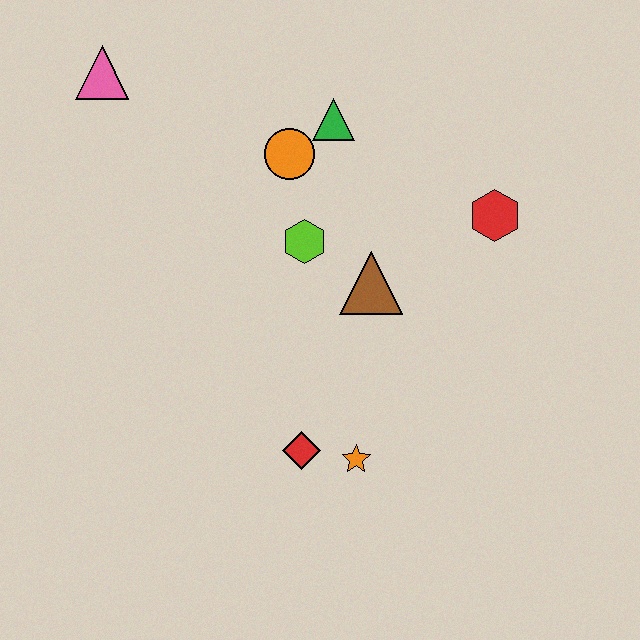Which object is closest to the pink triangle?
The orange circle is closest to the pink triangle.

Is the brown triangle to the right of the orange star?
Yes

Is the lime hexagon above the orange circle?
No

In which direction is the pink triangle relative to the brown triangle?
The pink triangle is to the left of the brown triangle.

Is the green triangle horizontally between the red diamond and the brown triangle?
Yes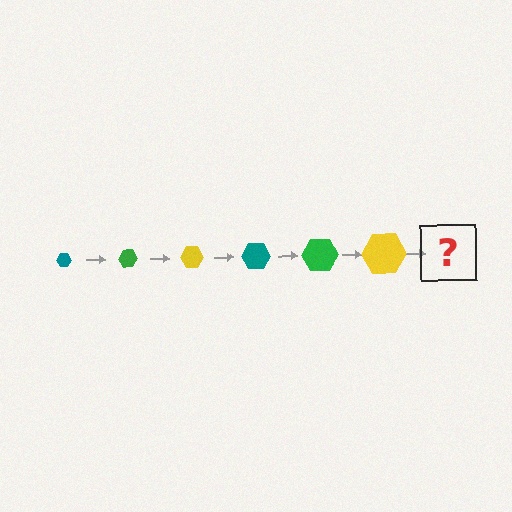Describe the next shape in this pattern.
It should be a teal hexagon, larger than the previous one.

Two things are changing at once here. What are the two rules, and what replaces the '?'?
The two rules are that the hexagon grows larger each step and the color cycles through teal, green, and yellow. The '?' should be a teal hexagon, larger than the previous one.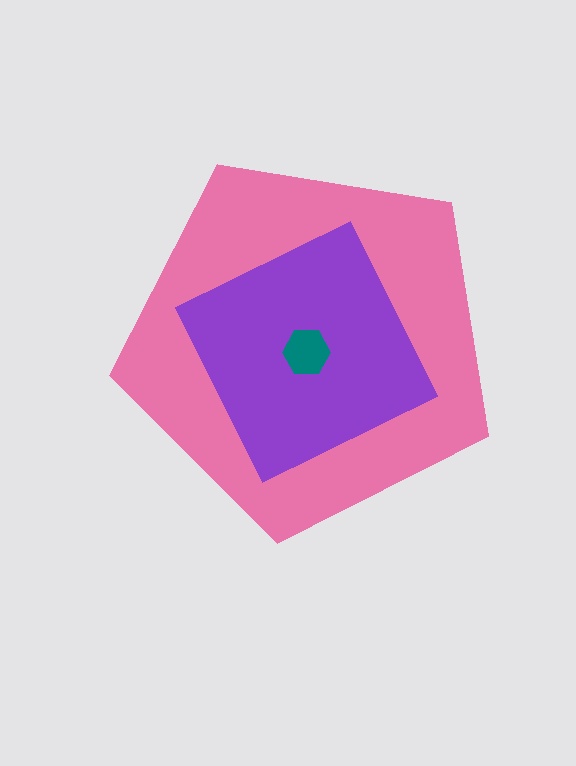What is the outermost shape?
The pink pentagon.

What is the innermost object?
The teal hexagon.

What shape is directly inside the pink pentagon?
The purple square.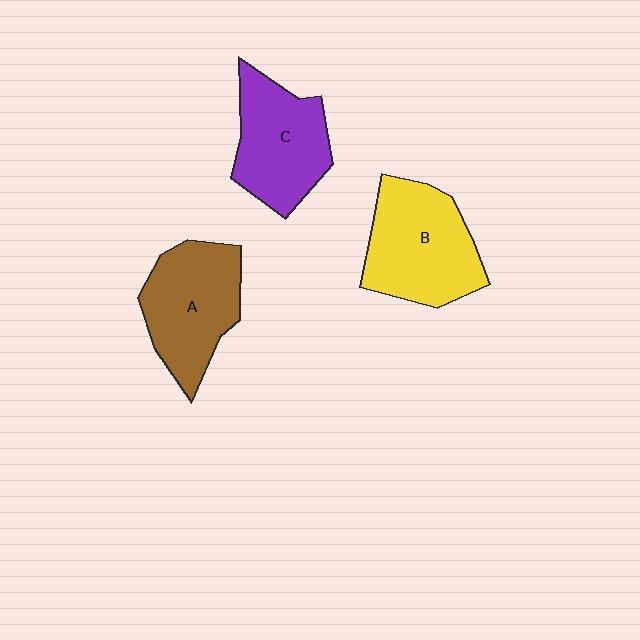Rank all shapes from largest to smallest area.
From largest to smallest: B (yellow), A (brown), C (purple).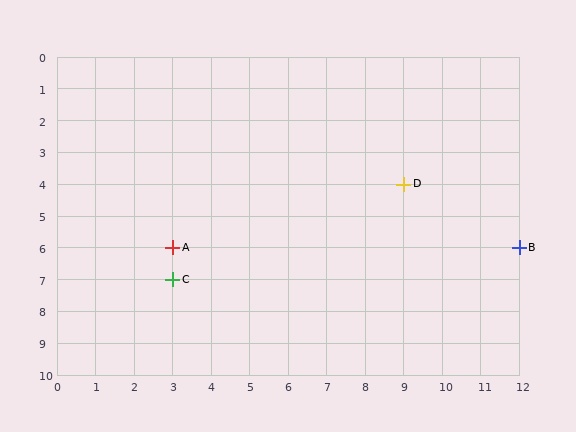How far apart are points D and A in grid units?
Points D and A are 6 columns and 2 rows apart (about 6.3 grid units diagonally).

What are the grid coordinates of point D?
Point D is at grid coordinates (9, 4).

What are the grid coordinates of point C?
Point C is at grid coordinates (3, 7).